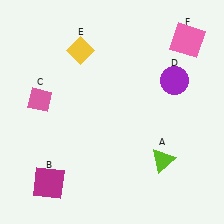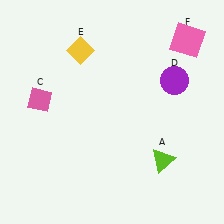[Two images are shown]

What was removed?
The magenta square (B) was removed in Image 2.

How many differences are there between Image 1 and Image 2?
There is 1 difference between the two images.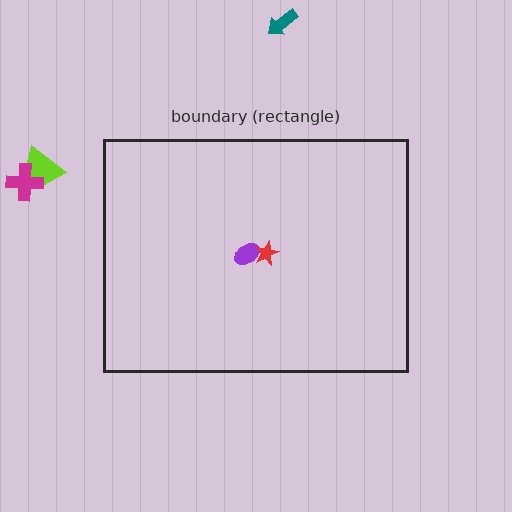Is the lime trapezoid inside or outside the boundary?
Outside.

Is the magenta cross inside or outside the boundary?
Outside.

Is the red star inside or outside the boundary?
Inside.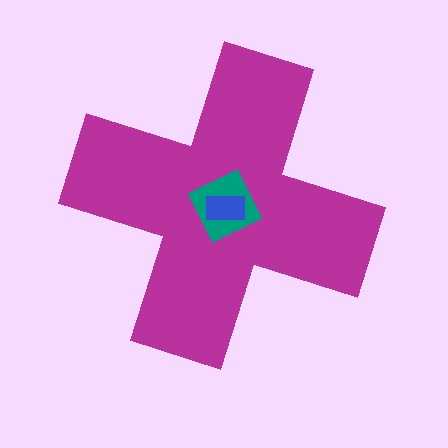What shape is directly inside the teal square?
The blue rectangle.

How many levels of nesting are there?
3.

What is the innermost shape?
The blue rectangle.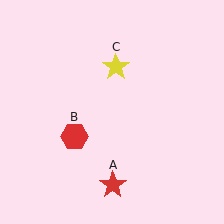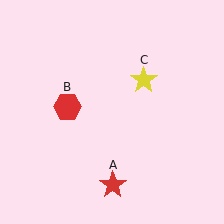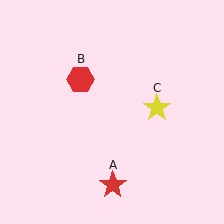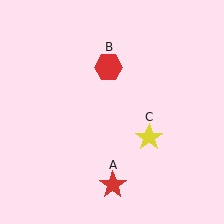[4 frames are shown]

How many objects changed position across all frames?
2 objects changed position: red hexagon (object B), yellow star (object C).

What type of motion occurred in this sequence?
The red hexagon (object B), yellow star (object C) rotated clockwise around the center of the scene.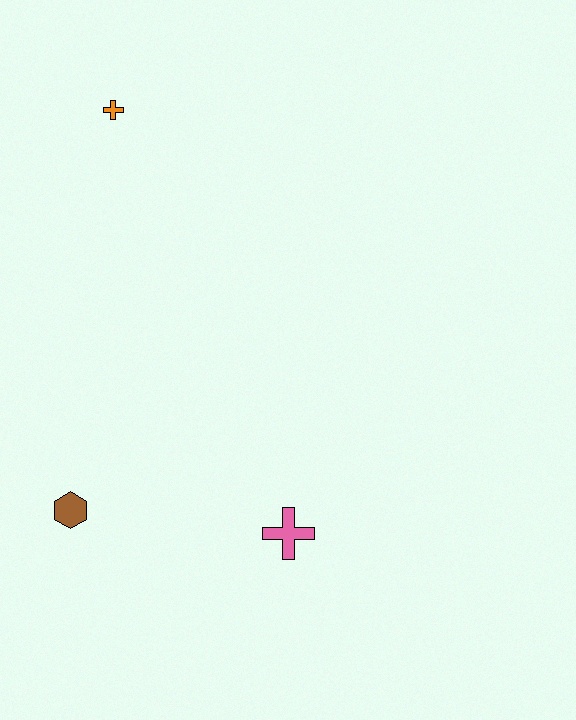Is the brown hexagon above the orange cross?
No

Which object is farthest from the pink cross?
The orange cross is farthest from the pink cross.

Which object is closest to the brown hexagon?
The pink cross is closest to the brown hexagon.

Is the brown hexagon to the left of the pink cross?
Yes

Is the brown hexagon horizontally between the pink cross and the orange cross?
No